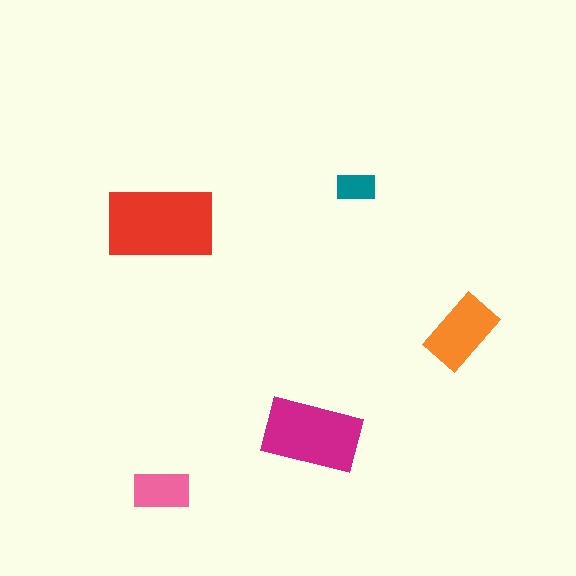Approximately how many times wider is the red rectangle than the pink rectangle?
About 2 times wider.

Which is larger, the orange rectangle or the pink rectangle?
The orange one.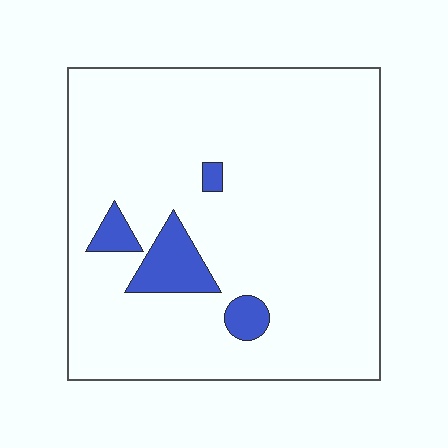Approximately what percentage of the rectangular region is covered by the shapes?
Approximately 10%.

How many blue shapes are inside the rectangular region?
4.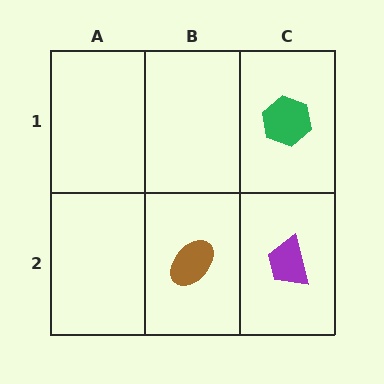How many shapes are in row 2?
2 shapes.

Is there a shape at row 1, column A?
No, that cell is empty.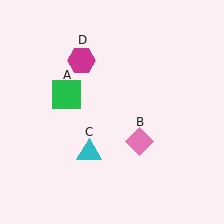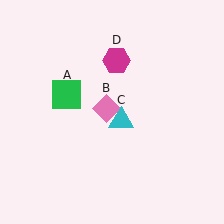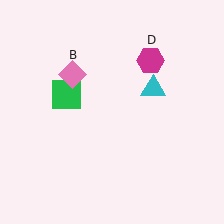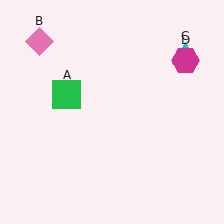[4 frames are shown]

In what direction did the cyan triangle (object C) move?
The cyan triangle (object C) moved up and to the right.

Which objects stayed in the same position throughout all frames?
Green square (object A) remained stationary.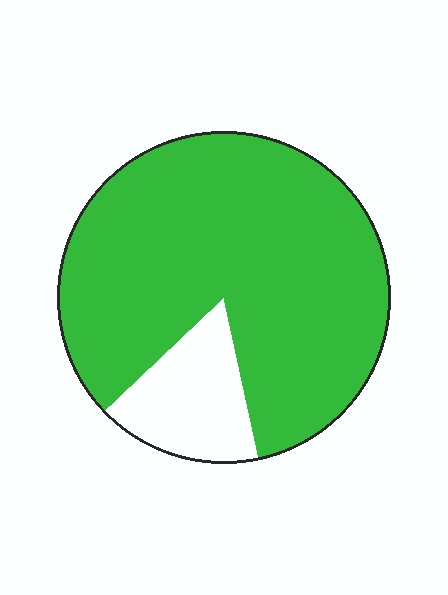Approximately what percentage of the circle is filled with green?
Approximately 85%.